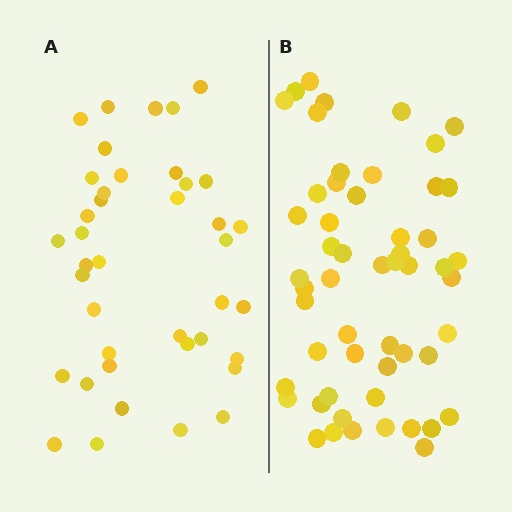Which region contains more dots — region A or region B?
Region B (the right region) has more dots.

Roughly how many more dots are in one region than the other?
Region B has approximately 15 more dots than region A.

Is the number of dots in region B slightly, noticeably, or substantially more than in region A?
Region B has noticeably more, but not dramatically so. The ratio is roughly 1.4 to 1.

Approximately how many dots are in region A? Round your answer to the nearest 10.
About 40 dots.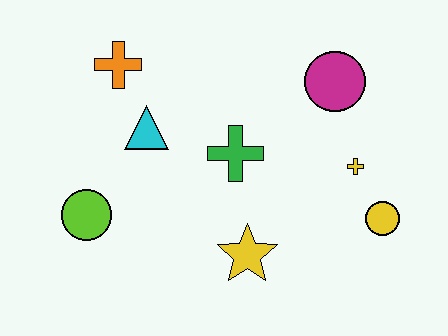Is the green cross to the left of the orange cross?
No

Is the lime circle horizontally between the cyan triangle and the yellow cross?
No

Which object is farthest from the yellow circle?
The orange cross is farthest from the yellow circle.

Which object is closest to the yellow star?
The green cross is closest to the yellow star.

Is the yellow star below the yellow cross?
Yes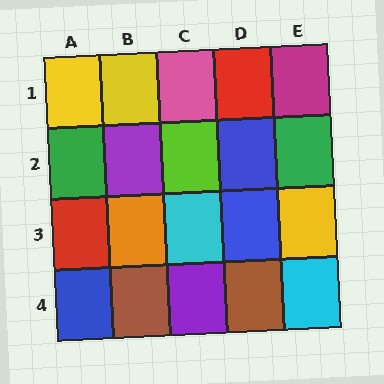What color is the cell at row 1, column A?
Yellow.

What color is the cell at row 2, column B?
Purple.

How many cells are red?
2 cells are red.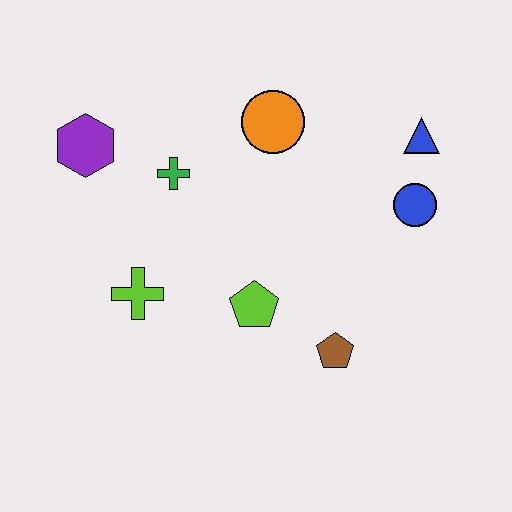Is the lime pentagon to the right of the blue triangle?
No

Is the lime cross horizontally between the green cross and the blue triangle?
No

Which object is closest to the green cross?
The purple hexagon is closest to the green cross.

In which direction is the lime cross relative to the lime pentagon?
The lime cross is to the left of the lime pentagon.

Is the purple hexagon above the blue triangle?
No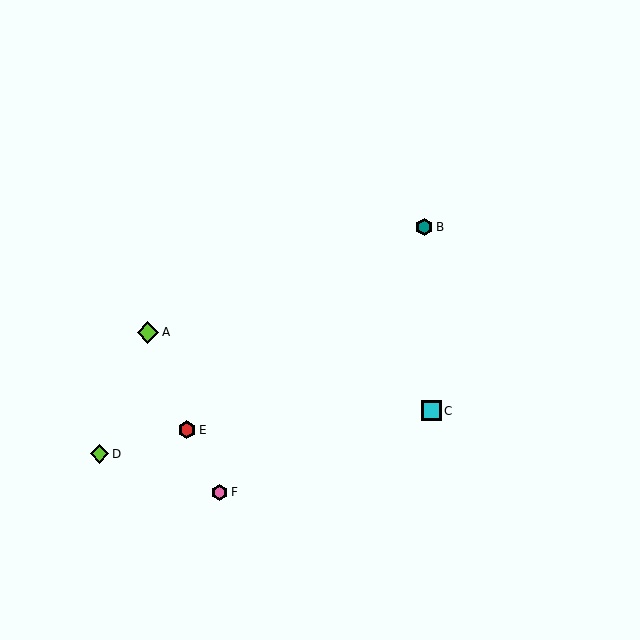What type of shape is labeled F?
Shape F is a pink hexagon.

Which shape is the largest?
The lime diamond (labeled A) is the largest.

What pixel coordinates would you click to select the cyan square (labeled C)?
Click at (431, 411) to select the cyan square C.